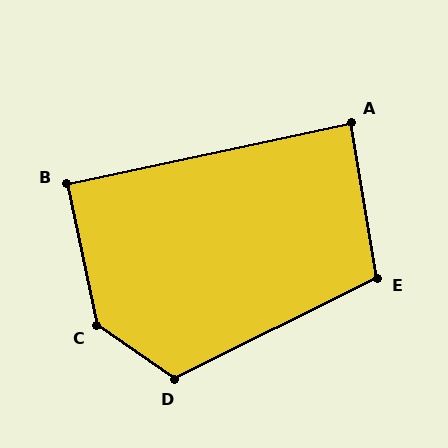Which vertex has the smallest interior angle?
A, at approximately 87 degrees.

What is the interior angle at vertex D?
Approximately 119 degrees (obtuse).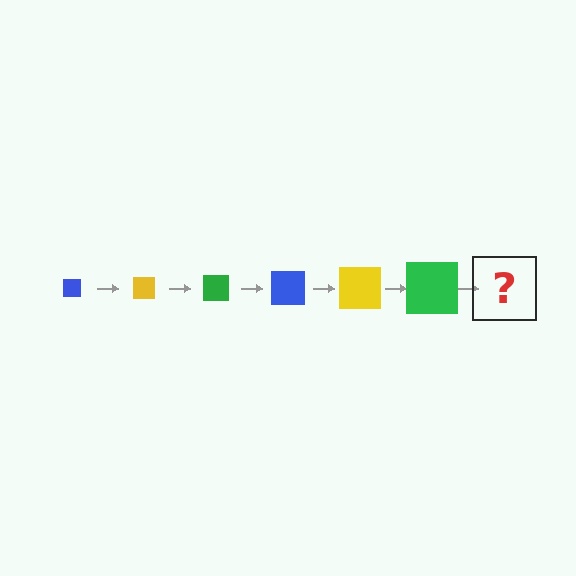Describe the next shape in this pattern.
It should be a blue square, larger than the previous one.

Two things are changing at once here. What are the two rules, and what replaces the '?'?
The two rules are that the square grows larger each step and the color cycles through blue, yellow, and green. The '?' should be a blue square, larger than the previous one.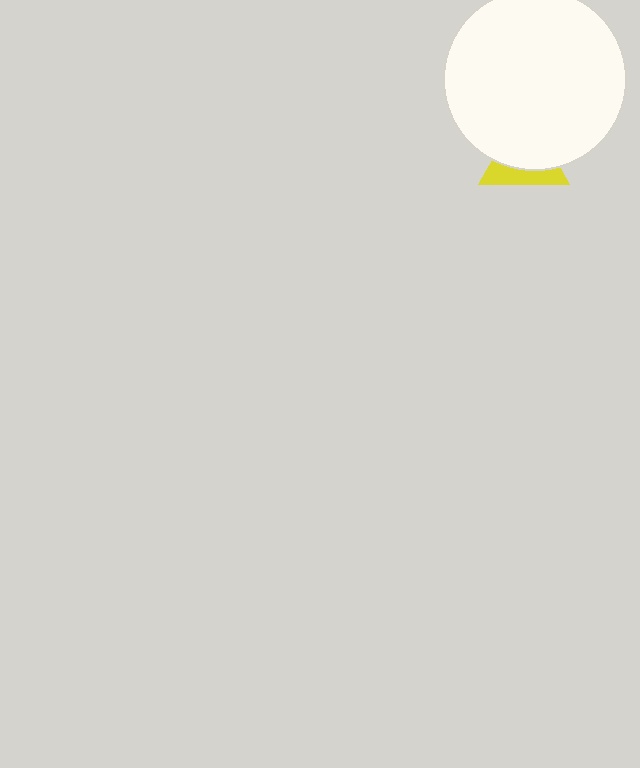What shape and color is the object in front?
The object in front is a white circle.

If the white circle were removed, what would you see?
You would see the complete yellow triangle.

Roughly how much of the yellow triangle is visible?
A small part of it is visible (roughly 38%).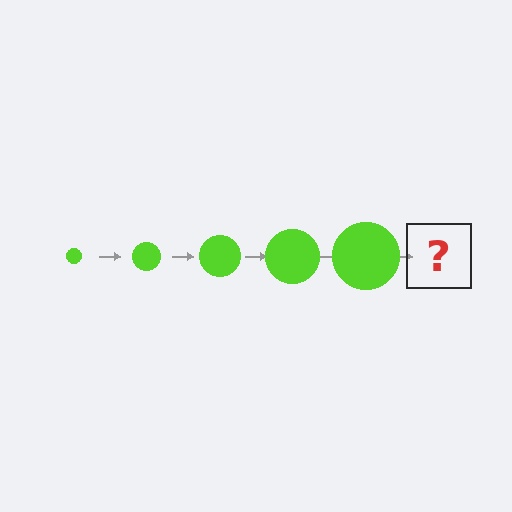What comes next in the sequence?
The next element should be a lime circle, larger than the previous one.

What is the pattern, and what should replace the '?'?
The pattern is that the circle gets progressively larger each step. The '?' should be a lime circle, larger than the previous one.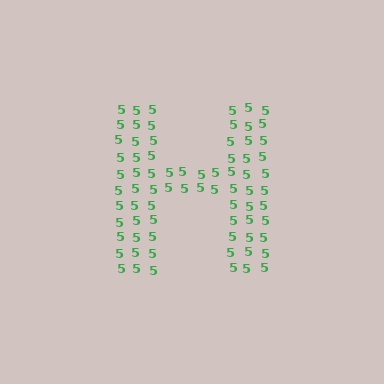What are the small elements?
The small elements are digit 5's.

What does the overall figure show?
The overall figure shows the letter H.